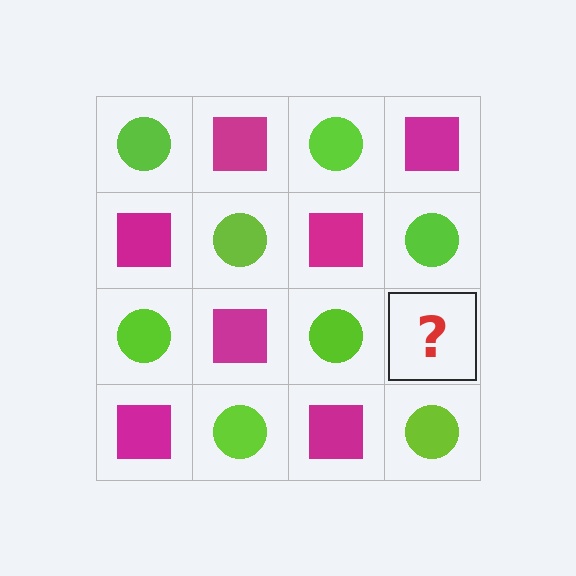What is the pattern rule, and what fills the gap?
The rule is that it alternates lime circle and magenta square in a checkerboard pattern. The gap should be filled with a magenta square.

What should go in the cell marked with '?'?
The missing cell should contain a magenta square.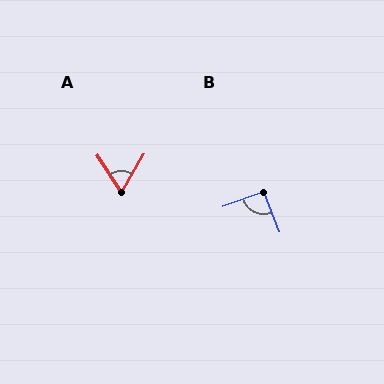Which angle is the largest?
B, at approximately 92 degrees.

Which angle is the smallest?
A, at approximately 64 degrees.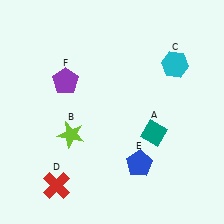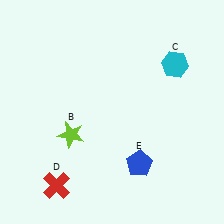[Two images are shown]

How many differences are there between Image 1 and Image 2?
There are 2 differences between the two images.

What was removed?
The purple pentagon (F), the teal diamond (A) were removed in Image 2.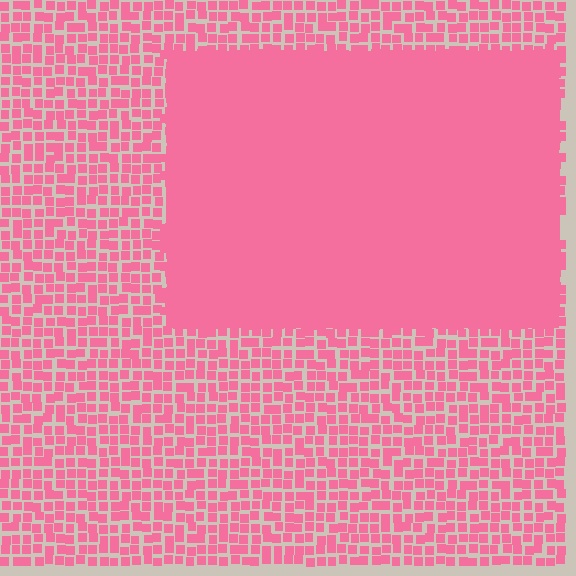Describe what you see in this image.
The image contains small pink elements arranged at two different densities. A rectangle-shaped region is visible where the elements are more densely packed than the surrounding area.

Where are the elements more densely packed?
The elements are more densely packed inside the rectangle boundary.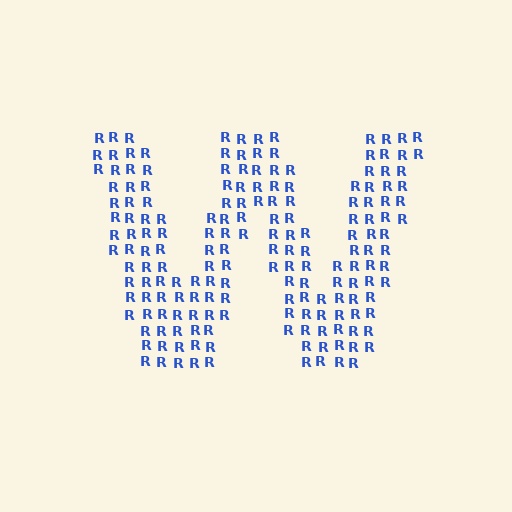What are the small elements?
The small elements are letter R's.